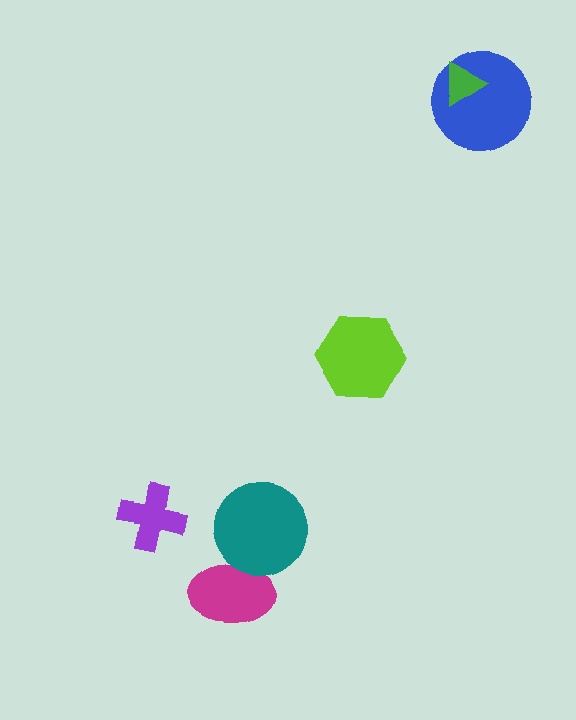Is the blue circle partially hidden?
Yes, it is partially covered by another shape.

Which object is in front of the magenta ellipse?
The teal circle is in front of the magenta ellipse.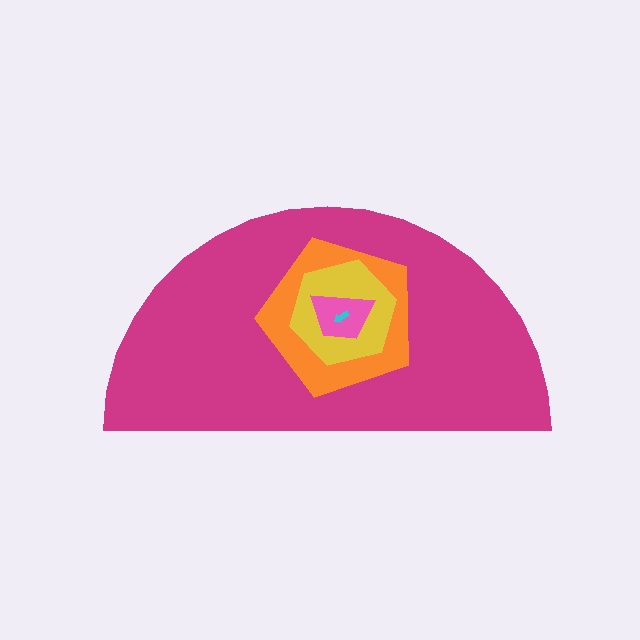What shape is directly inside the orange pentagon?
The yellow hexagon.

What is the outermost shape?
The magenta semicircle.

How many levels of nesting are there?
5.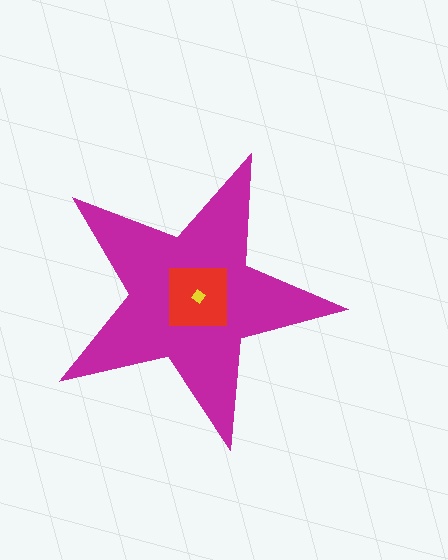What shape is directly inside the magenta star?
The red square.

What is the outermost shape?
The magenta star.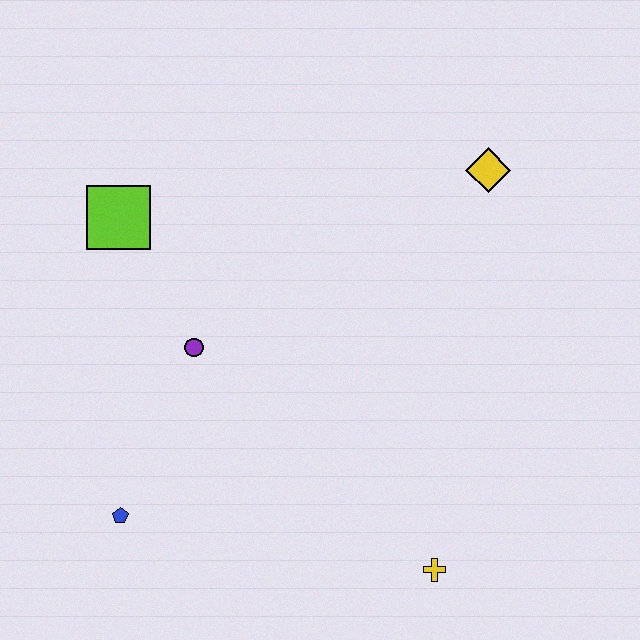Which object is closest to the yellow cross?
The blue pentagon is closest to the yellow cross.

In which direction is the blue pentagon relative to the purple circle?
The blue pentagon is below the purple circle.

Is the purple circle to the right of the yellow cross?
No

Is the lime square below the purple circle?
No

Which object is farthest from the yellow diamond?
The blue pentagon is farthest from the yellow diamond.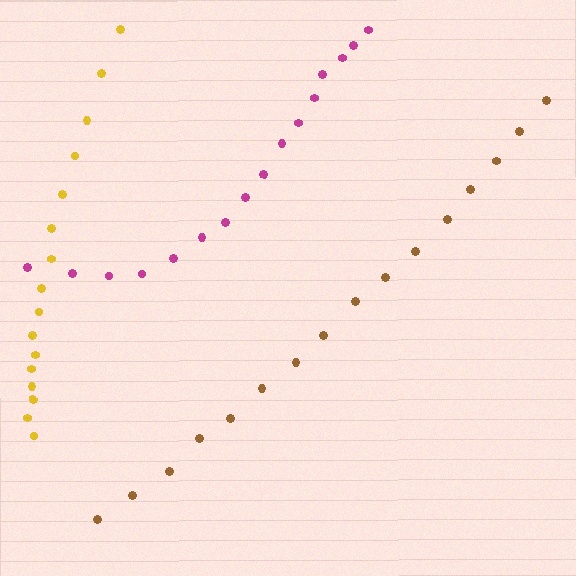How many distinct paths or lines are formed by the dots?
There are 3 distinct paths.